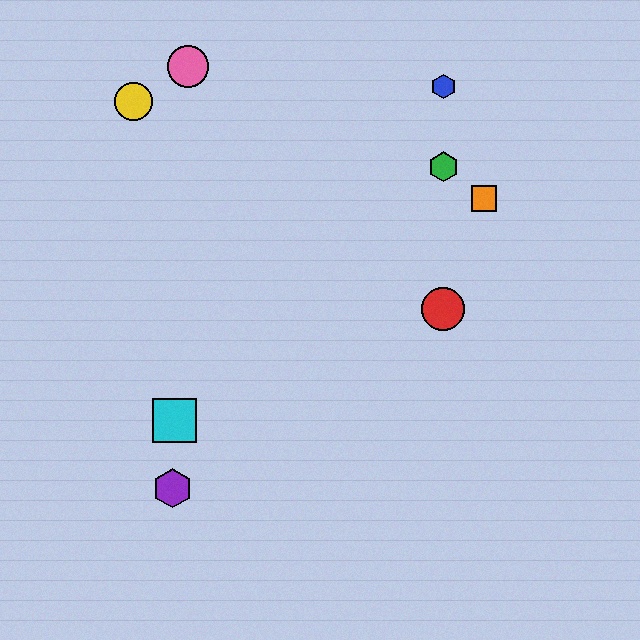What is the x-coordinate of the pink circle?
The pink circle is at x≈188.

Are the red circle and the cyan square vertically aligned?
No, the red circle is at x≈443 and the cyan square is at x≈175.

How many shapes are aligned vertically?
3 shapes (the red circle, the blue hexagon, the green hexagon) are aligned vertically.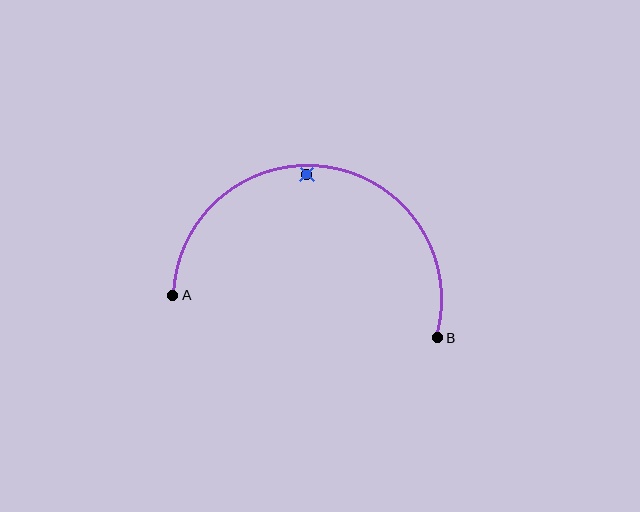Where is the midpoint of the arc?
The arc midpoint is the point on the curve farthest from the straight line joining A and B. It sits above that line.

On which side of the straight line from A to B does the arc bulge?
The arc bulges above the straight line connecting A and B.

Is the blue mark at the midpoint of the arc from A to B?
No — the blue mark does not lie on the arc at all. It sits slightly inside the curve.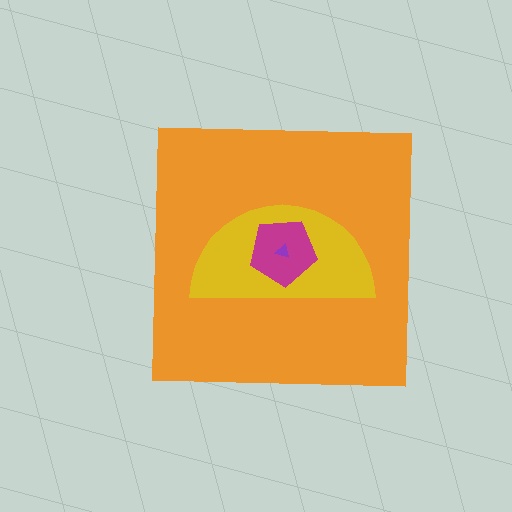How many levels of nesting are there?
4.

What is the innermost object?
The purple triangle.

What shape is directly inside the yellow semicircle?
The magenta pentagon.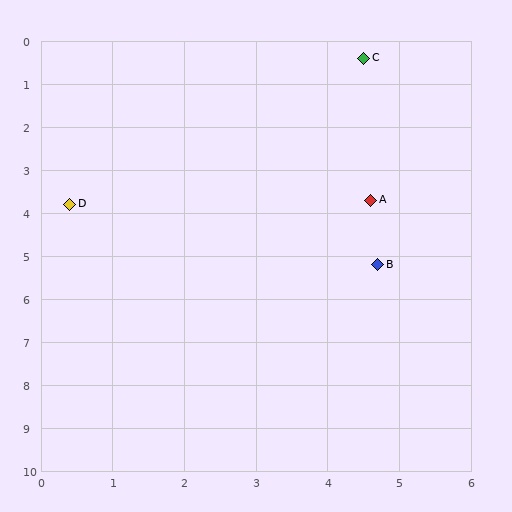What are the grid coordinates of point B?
Point B is at approximately (4.7, 5.2).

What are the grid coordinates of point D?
Point D is at approximately (0.4, 3.8).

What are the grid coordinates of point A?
Point A is at approximately (4.6, 3.7).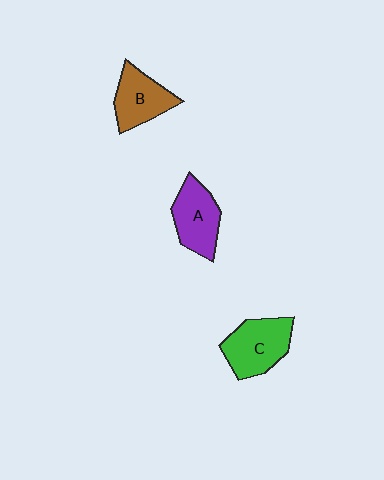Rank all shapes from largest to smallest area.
From largest to smallest: C (green), A (purple), B (brown).